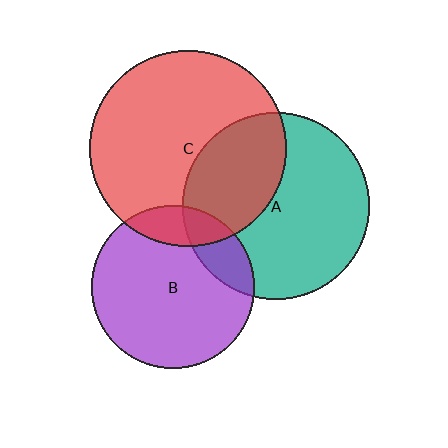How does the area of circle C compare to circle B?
Approximately 1.5 times.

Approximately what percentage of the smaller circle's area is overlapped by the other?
Approximately 15%.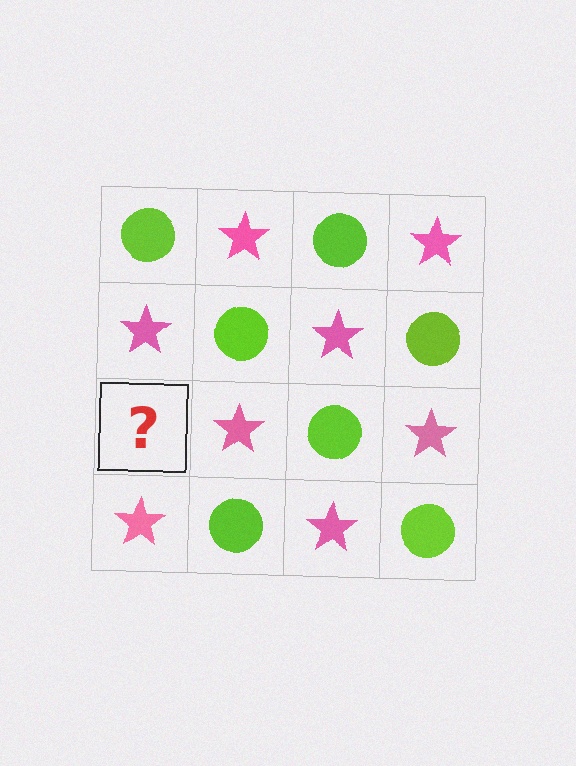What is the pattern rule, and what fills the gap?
The rule is that it alternates lime circle and pink star in a checkerboard pattern. The gap should be filled with a lime circle.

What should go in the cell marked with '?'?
The missing cell should contain a lime circle.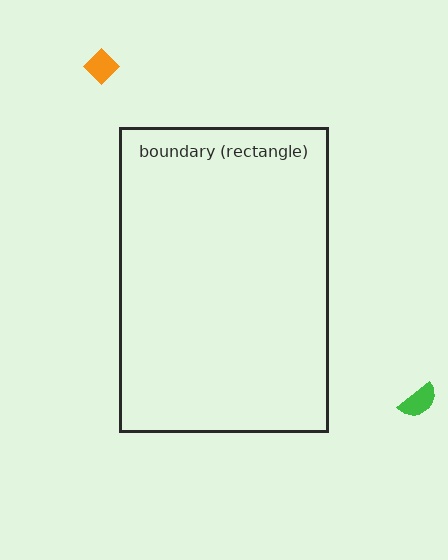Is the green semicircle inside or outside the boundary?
Outside.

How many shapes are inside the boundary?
0 inside, 2 outside.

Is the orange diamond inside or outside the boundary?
Outside.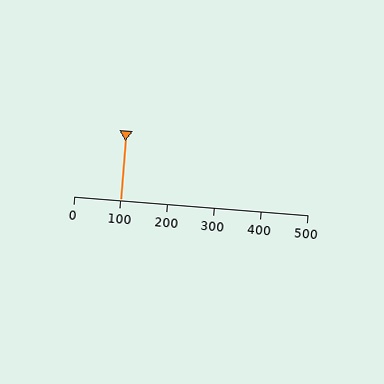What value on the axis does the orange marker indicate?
The marker indicates approximately 100.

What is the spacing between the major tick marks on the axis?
The major ticks are spaced 100 apart.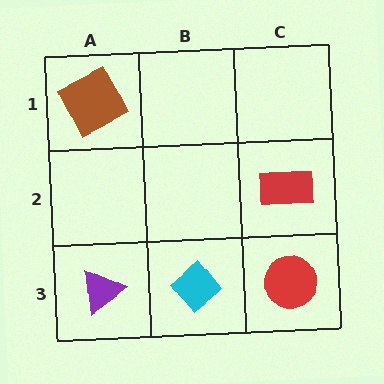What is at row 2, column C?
A red rectangle.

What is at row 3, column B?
A cyan diamond.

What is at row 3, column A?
A purple triangle.